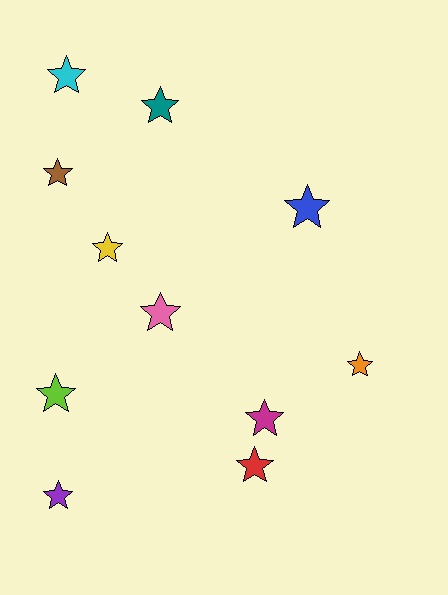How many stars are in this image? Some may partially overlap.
There are 11 stars.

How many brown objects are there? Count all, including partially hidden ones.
There is 1 brown object.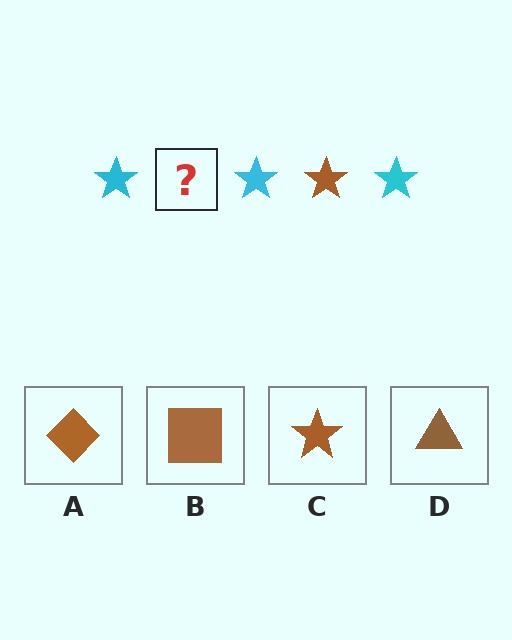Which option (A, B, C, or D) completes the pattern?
C.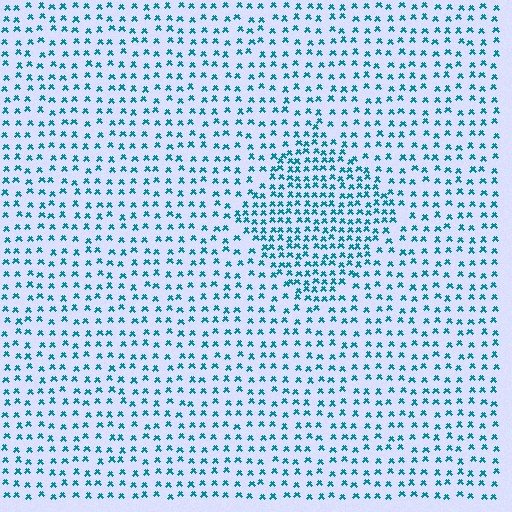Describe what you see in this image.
The image contains small teal elements arranged at two different densities. A diamond-shaped region is visible where the elements are more densely packed than the surrounding area.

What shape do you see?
I see a diamond.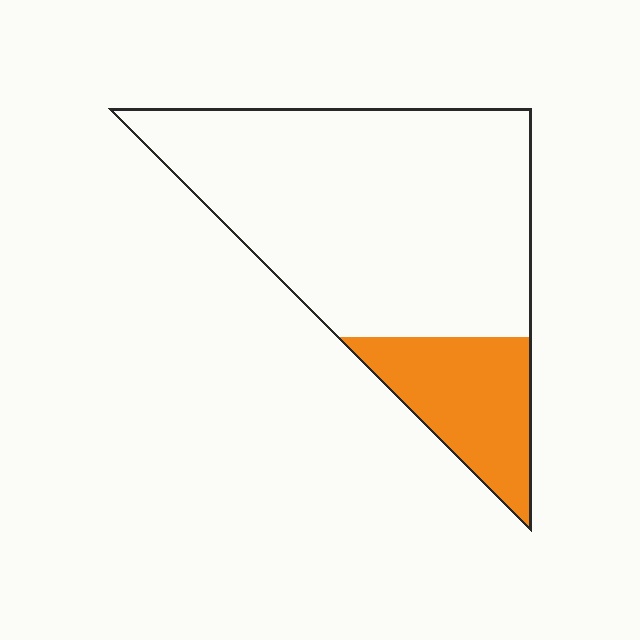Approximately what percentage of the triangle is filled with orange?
Approximately 20%.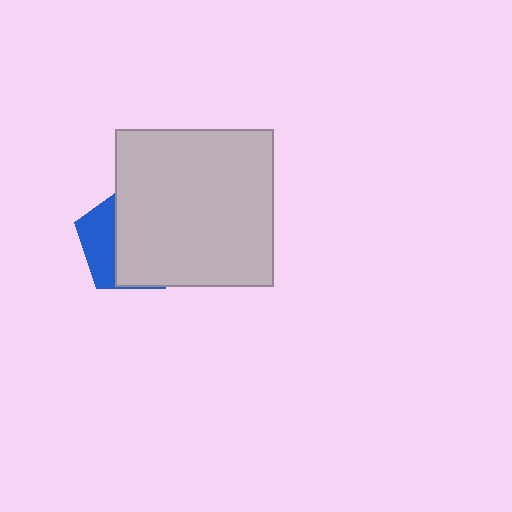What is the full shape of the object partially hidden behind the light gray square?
The partially hidden object is a blue pentagon.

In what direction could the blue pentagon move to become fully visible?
The blue pentagon could move left. That would shift it out from behind the light gray square entirely.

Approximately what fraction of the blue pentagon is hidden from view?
Roughly 68% of the blue pentagon is hidden behind the light gray square.